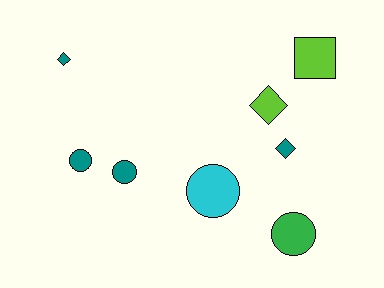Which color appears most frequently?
Teal, with 4 objects.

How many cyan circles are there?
There is 1 cyan circle.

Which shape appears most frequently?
Circle, with 4 objects.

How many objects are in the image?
There are 8 objects.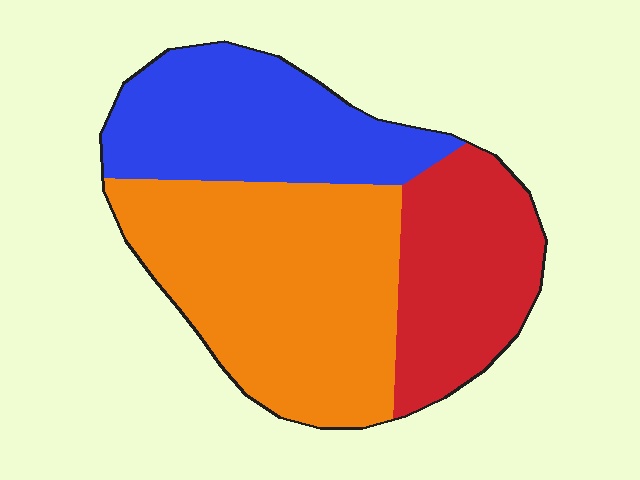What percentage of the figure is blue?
Blue covers 29% of the figure.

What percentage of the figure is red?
Red takes up about one quarter (1/4) of the figure.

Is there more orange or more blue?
Orange.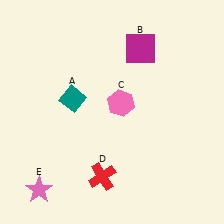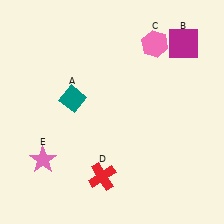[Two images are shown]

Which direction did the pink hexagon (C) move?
The pink hexagon (C) moved up.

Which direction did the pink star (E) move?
The pink star (E) moved up.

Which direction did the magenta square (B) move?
The magenta square (B) moved right.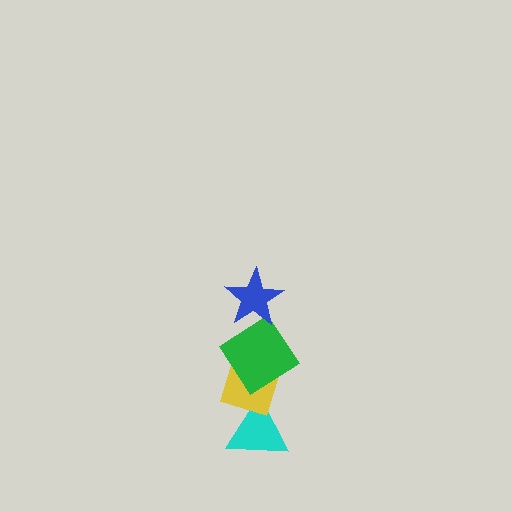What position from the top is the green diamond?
The green diamond is 2nd from the top.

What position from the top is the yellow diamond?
The yellow diamond is 3rd from the top.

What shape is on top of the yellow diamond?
The green diamond is on top of the yellow diamond.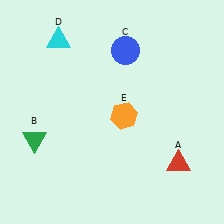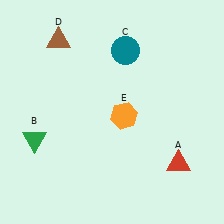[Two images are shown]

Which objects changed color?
C changed from blue to teal. D changed from cyan to brown.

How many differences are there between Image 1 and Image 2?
There are 2 differences between the two images.